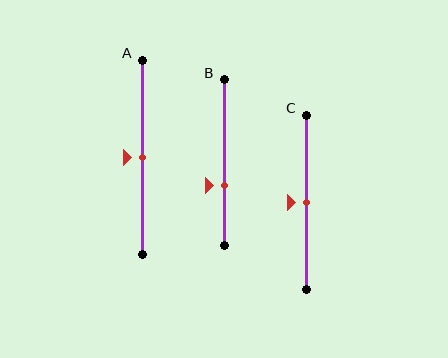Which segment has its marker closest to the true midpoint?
Segment A has its marker closest to the true midpoint.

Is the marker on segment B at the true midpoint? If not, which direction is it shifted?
No, the marker on segment B is shifted downward by about 14% of the segment length.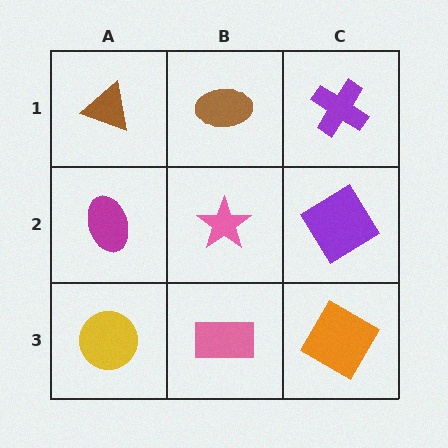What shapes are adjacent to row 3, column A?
A magenta ellipse (row 2, column A), a pink rectangle (row 3, column B).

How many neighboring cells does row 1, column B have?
3.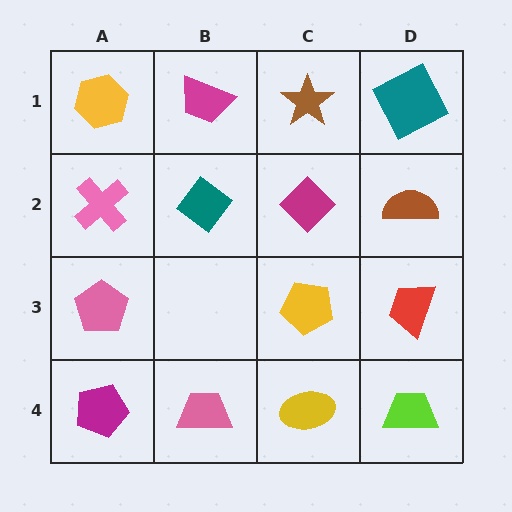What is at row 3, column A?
A pink pentagon.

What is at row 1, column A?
A yellow hexagon.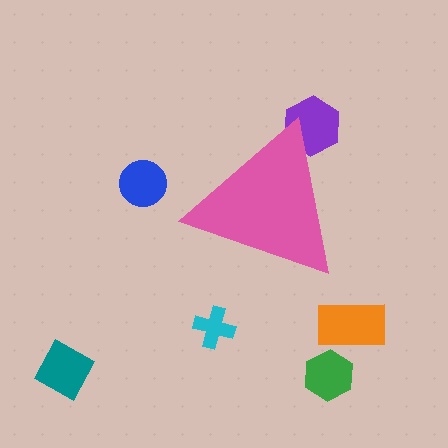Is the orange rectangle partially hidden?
No, the orange rectangle is fully visible.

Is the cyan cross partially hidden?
No, the cyan cross is fully visible.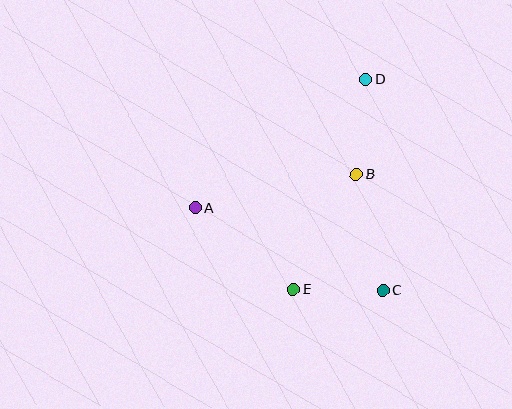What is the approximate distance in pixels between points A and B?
The distance between A and B is approximately 165 pixels.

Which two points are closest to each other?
Points C and E are closest to each other.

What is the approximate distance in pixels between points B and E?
The distance between B and E is approximately 131 pixels.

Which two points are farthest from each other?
Points D and E are farthest from each other.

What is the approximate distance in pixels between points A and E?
The distance between A and E is approximately 127 pixels.